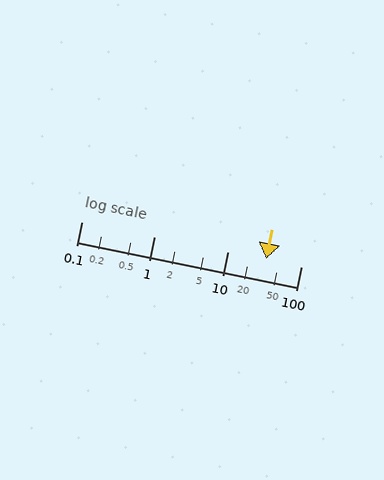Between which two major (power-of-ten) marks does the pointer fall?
The pointer is between 10 and 100.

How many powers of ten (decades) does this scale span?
The scale spans 3 decades, from 0.1 to 100.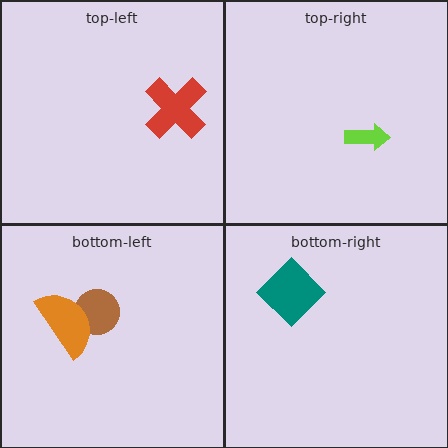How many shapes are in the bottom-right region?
1.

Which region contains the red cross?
The top-left region.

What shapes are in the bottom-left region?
The brown circle, the orange semicircle.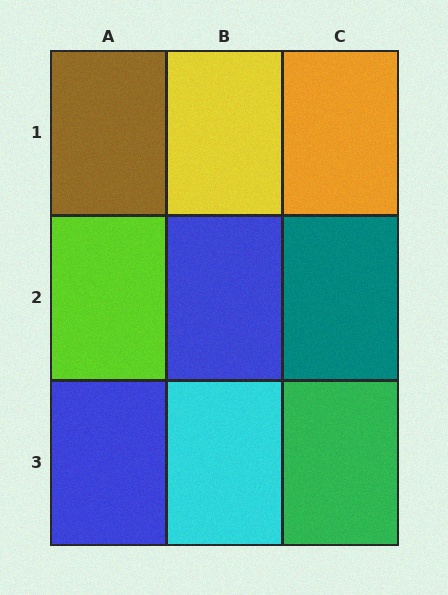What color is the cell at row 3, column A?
Blue.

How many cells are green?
1 cell is green.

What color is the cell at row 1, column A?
Brown.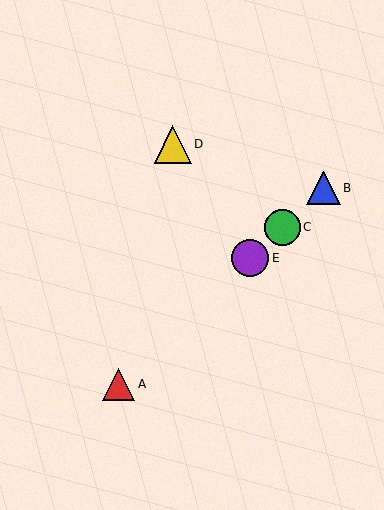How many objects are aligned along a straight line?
4 objects (A, B, C, E) are aligned along a straight line.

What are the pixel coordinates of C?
Object C is at (282, 227).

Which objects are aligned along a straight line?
Objects A, B, C, E are aligned along a straight line.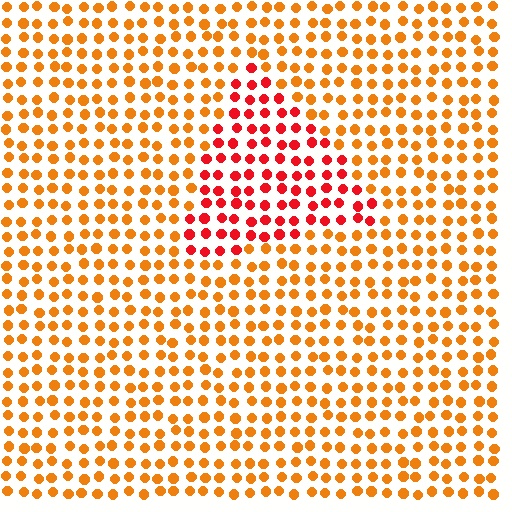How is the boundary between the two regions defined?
The boundary is defined purely by a slight shift in hue (about 35 degrees). Spacing, size, and orientation are identical on both sides.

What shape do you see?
I see a triangle.